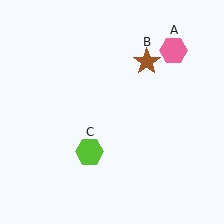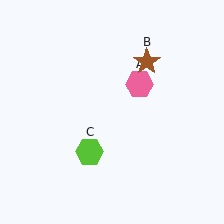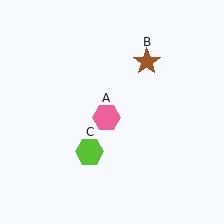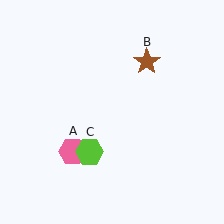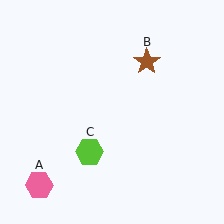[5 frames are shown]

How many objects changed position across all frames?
1 object changed position: pink hexagon (object A).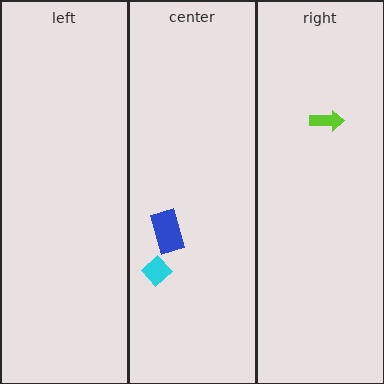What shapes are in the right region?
The lime arrow.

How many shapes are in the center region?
2.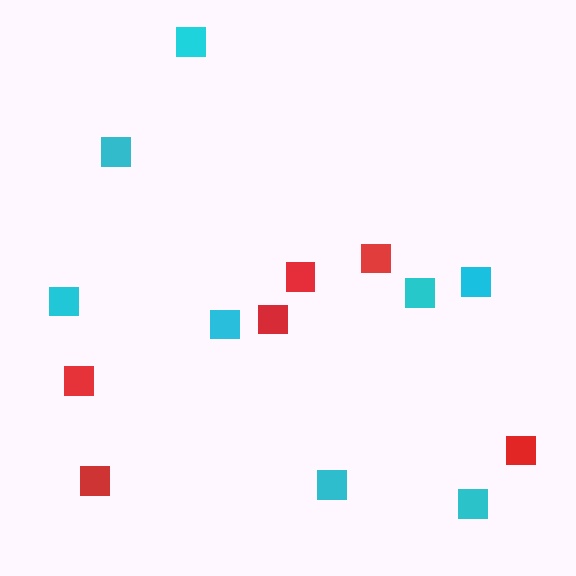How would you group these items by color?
There are 2 groups: one group of red squares (6) and one group of cyan squares (8).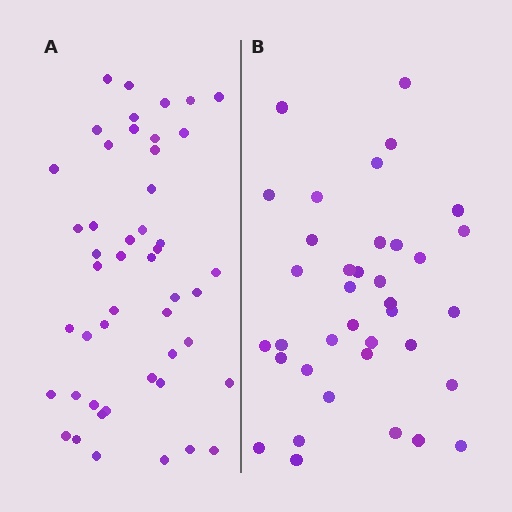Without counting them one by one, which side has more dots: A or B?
Region A (the left region) has more dots.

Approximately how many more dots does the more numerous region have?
Region A has roughly 12 or so more dots than region B.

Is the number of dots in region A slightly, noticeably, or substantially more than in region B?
Region A has noticeably more, but not dramatically so. The ratio is roughly 1.3 to 1.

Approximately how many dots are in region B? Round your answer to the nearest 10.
About 40 dots. (The exact count is 37, which rounds to 40.)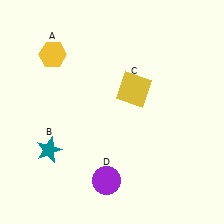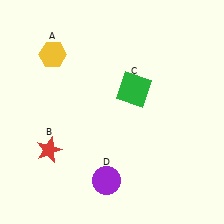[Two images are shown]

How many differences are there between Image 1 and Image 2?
There are 2 differences between the two images.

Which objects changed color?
B changed from teal to red. C changed from yellow to green.